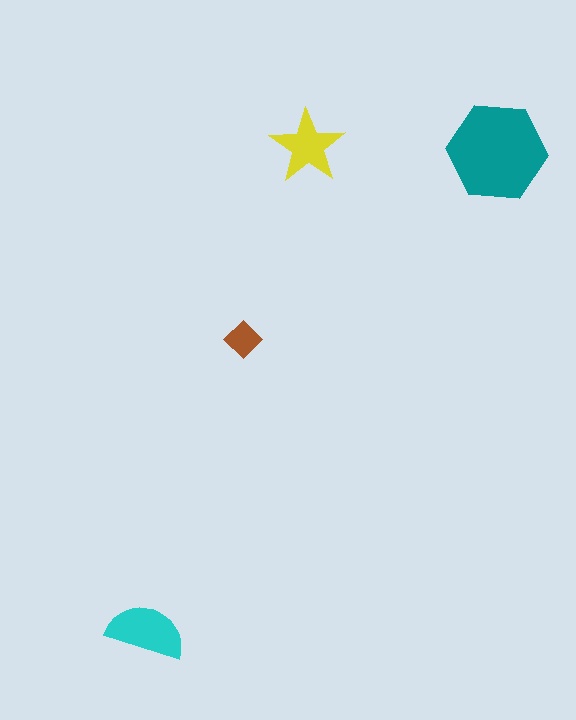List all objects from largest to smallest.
The teal hexagon, the cyan semicircle, the yellow star, the brown diamond.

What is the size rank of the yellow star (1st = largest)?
3rd.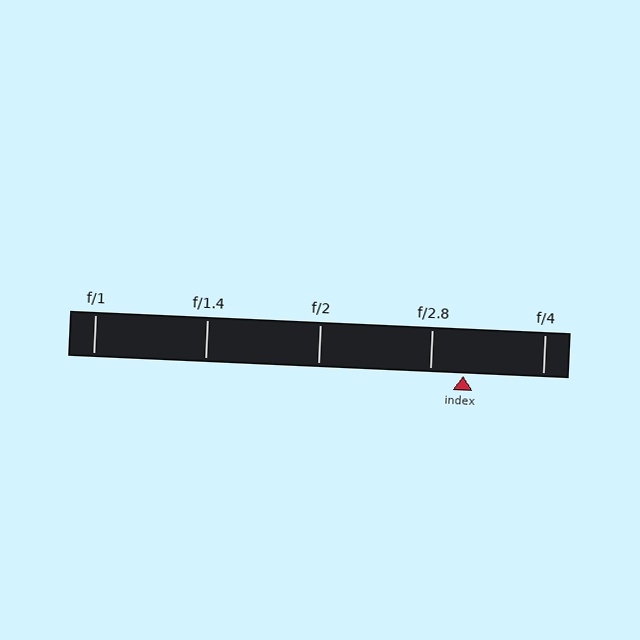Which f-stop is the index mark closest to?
The index mark is closest to f/2.8.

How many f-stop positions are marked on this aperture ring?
There are 5 f-stop positions marked.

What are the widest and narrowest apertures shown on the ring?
The widest aperture shown is f/1 and the narrowest is f/4.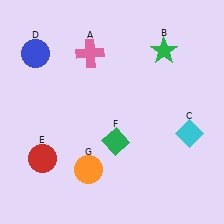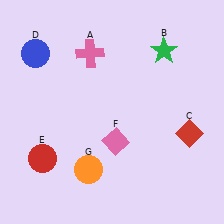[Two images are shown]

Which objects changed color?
C changed from cyan to red. F changed from green to pink.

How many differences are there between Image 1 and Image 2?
There are 2 differences between the two images.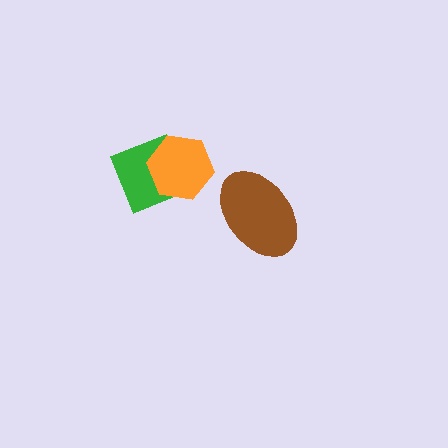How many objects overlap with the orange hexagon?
1 object overlaps with the orange hexagon.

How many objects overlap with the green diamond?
1 object overlaps with the green diamond.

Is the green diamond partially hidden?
Yes, it is partially covered by another shape.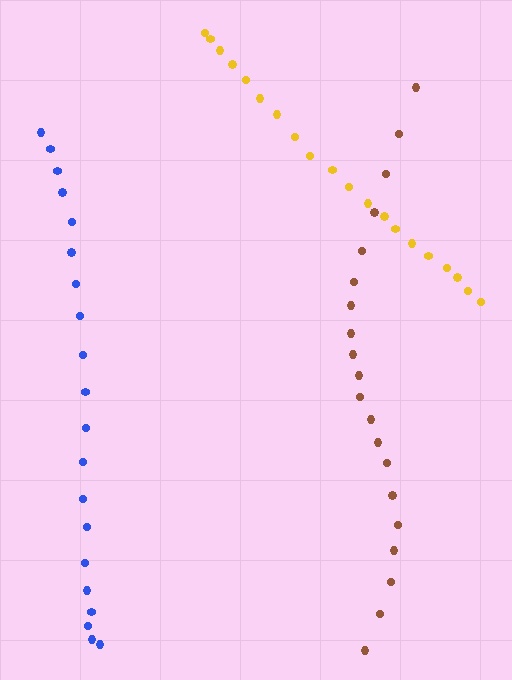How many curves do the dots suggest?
There are 3 distinct paths.